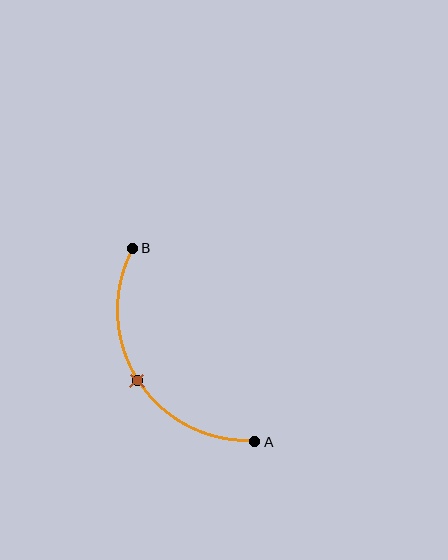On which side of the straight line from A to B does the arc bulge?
The arc bulges to the left of the straight line connecting A and B.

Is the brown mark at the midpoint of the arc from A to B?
Yes. The brown mark lies on the arc at equal arc-length from both A and B — it is the arc midpoint.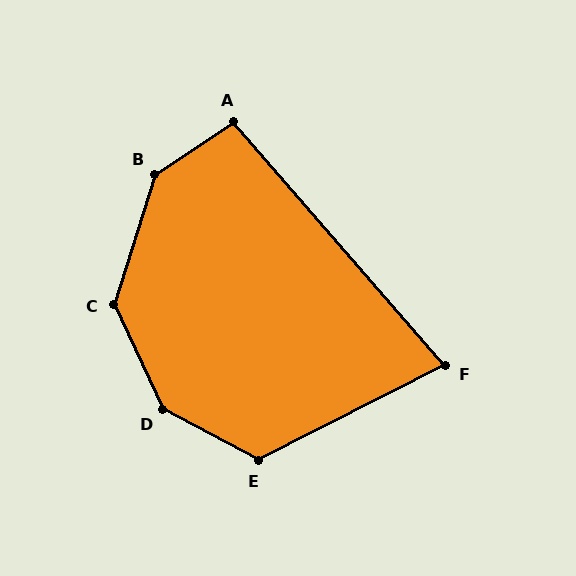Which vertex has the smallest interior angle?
F, at approximately 76 degrees.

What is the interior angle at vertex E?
Approximately 125 degrees (obtuse).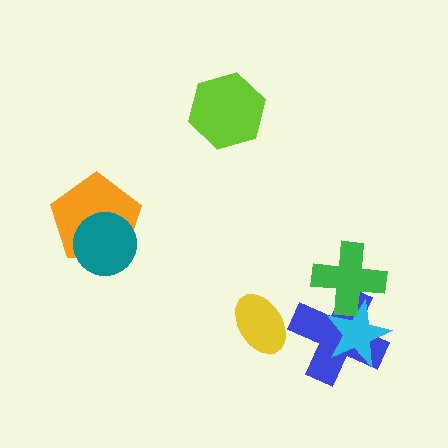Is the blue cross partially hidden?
Yes, it is partially covered by another shape.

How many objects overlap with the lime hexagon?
0 objects overlap with the lime hexagon.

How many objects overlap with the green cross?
2 objects overlap with the green cross.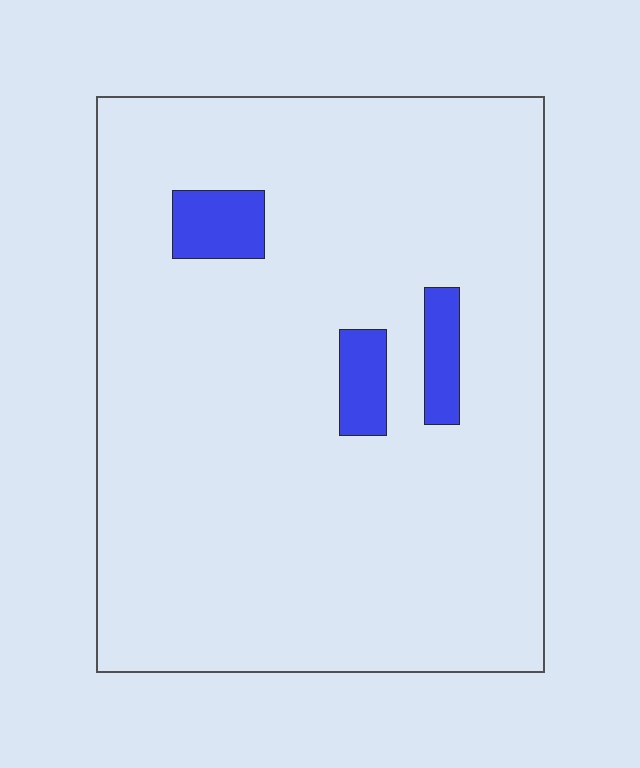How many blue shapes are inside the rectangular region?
3.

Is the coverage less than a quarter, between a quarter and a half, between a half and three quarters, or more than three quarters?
Less than a quarter.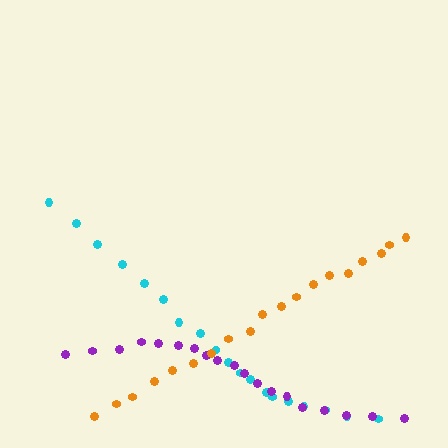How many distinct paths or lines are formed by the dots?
There are 3 distinct paths.